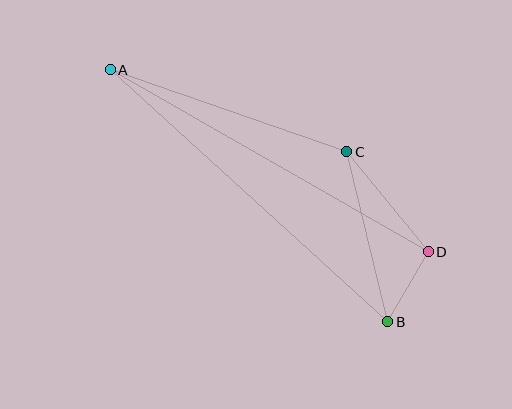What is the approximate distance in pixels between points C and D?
The distance between C and D is approximately 129 pixels.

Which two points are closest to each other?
Points B and D are closest to each other.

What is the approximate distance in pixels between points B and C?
The distance between B and C is approximately 175 pixels.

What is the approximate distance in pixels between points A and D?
The distance between A and D is approximately 366 pixels.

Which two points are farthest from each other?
Points A and B are farthest from each other.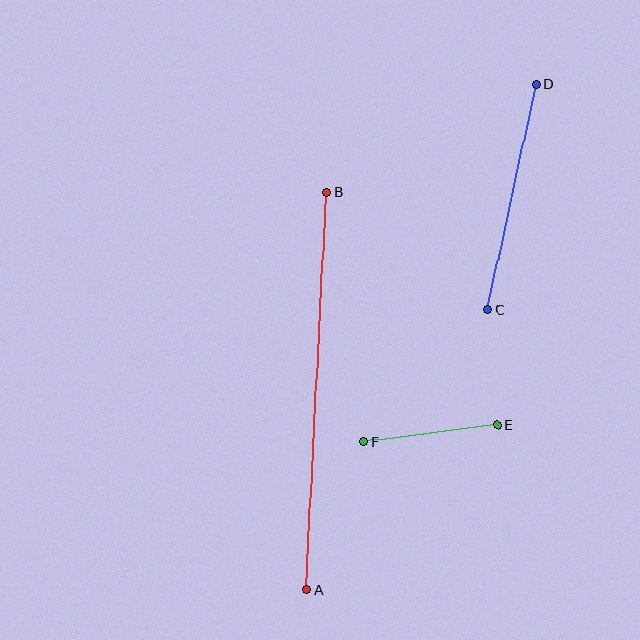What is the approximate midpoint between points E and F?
The midpoint is at approximately (430, 433) pixels.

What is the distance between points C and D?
The distance is approximately 231 pixels.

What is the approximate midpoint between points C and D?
The midpoint is at approximately (512, 197) pixels.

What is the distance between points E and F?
The distance is approximately 135 pixels.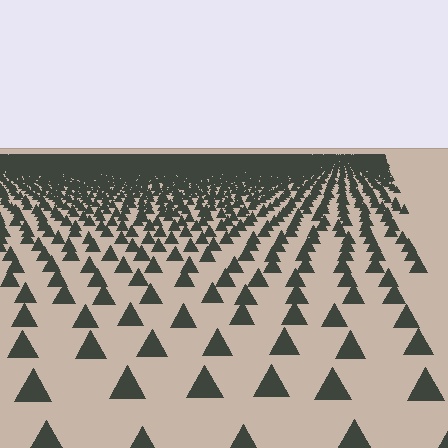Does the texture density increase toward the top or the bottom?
Density increases toward the top.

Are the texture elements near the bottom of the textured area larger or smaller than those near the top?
Larger. Near the bottom, elements are closer to the viewer and appear at a bigger on-screen size.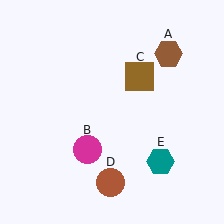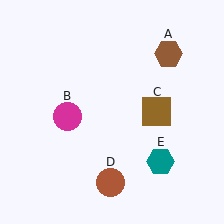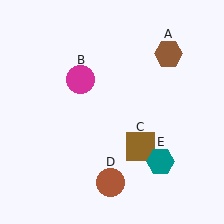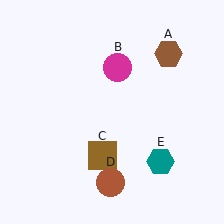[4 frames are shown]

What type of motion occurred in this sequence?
The magenta circle (object B), brown square (object C) rotated clockwise around the center of the scene.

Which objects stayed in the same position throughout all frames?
Brown hexagon (object A) and brown circle (object D) and teal hexagon (object E) remained stationary.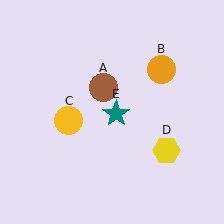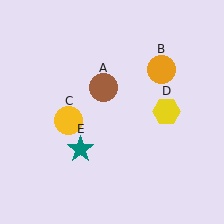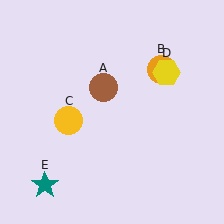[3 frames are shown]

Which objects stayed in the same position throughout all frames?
Brown circle (object A) and orange circle (object B) and yellow circle (object C) remained stationary.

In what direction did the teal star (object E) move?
The teal star (object E) moved down and to the left.